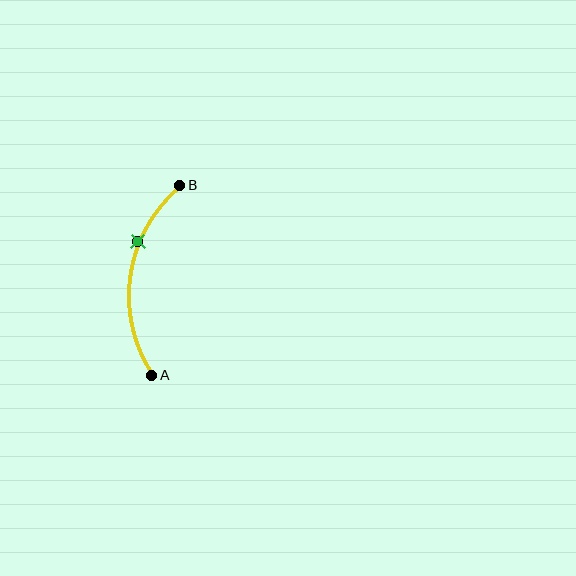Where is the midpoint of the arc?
The arc midpoint is the point on the curve farthest from the straight line joining A and B. It sits to the left of that line.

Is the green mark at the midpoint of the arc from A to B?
No. The green mark lies on the arc but is closer to endpoint B. The arc midpoint would be at the point on the curve equidistant along the arc from both A and B.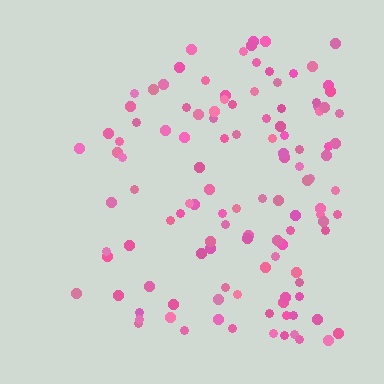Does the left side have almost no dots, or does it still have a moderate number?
Still a moderate number, just noticeably fewer than the right.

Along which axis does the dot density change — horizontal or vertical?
Horizontal.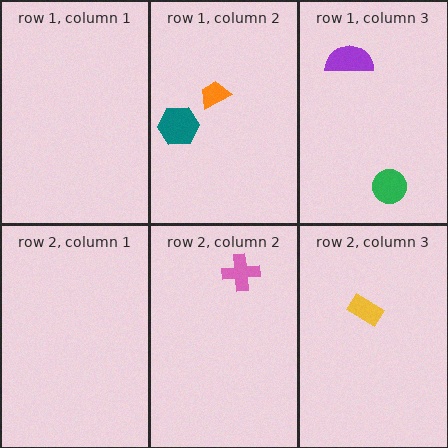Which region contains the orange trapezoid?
The row 1, column 2 region.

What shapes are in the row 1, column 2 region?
The teal hexagon, the orange trapezoid.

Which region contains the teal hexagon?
The row 1, column 2 region.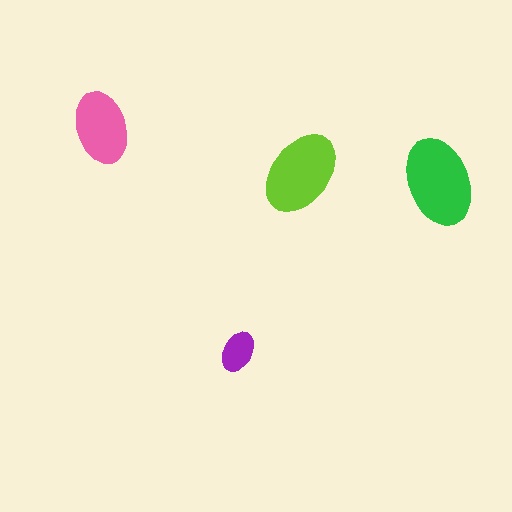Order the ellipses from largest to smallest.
the green one, the lime one, the pink one, the purple one.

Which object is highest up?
The pink ellipse is topmost.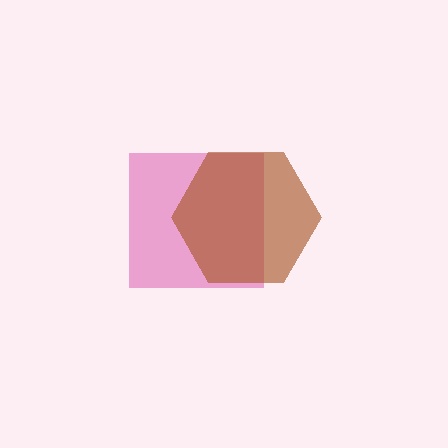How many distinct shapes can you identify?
There are 2 distinct shapes: a magenta square, a brown hexagon.